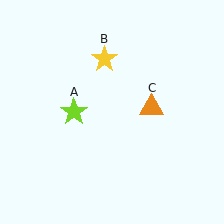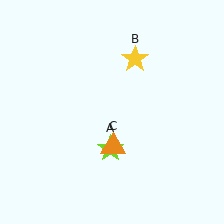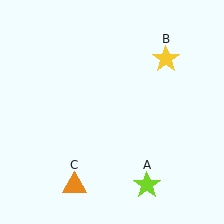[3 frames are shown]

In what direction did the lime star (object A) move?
The lime star (object A) moved down and to the right.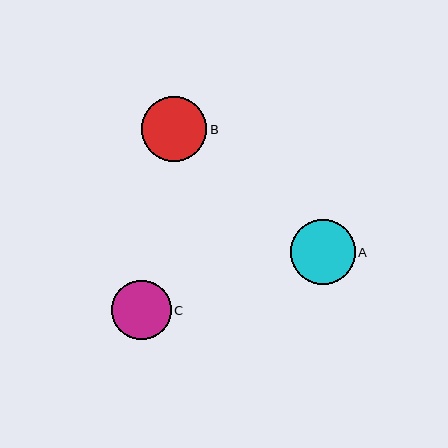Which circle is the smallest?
Circle C is the smallest with a size of approximately 60 pixels.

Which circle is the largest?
Circle A is the largest with a size of approximately 65 pixels.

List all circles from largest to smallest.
From largest to smallest: A, B, C.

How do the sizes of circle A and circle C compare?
Circle A and circle C are approximately the same size.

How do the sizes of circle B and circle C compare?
Circle B and circle C are approximately the same size.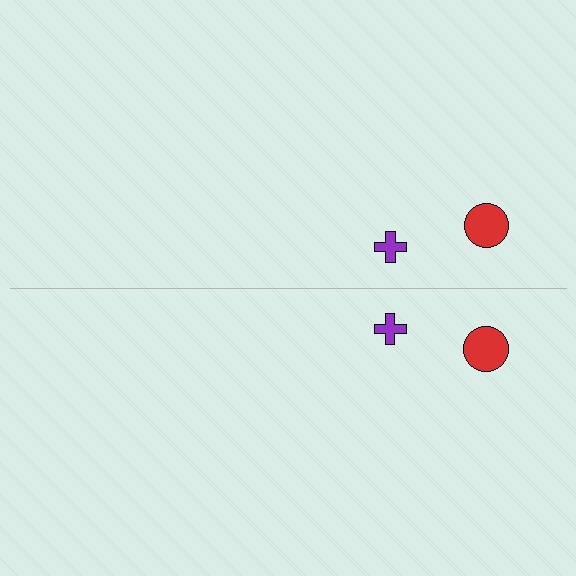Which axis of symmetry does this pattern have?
The pattern has a horizontal axis of symmetry running through the center of the image.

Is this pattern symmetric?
Yes, this pattern has bilateral (reflection) symmetry.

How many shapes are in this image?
There are 4 shapes in this image.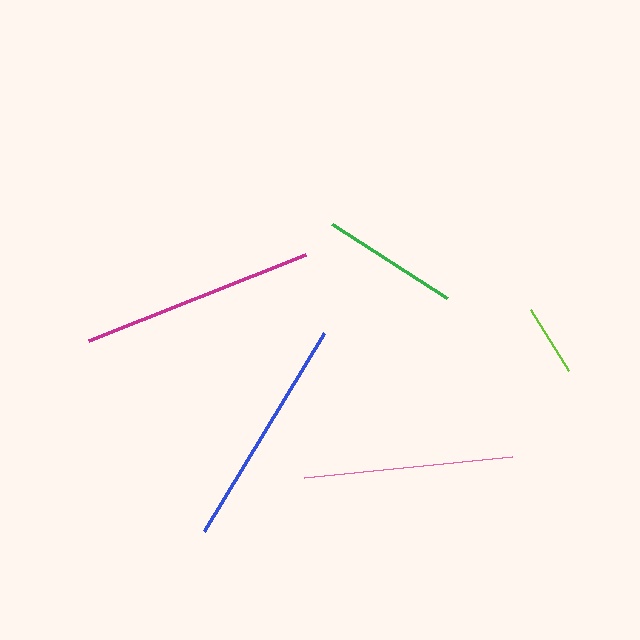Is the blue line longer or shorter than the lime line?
The blue line is longer than the lime line.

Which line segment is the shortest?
The lime line is the shortest at approximately 71 pixels.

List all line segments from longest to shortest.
From longest to shortest: magenta, blue, pink, green, lime.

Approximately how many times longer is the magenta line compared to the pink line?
The magenta line is approximately 1.1 times the length of the pink line.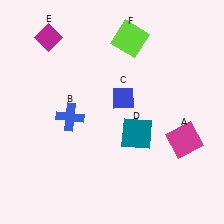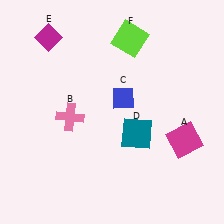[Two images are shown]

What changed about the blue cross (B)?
In Image 1, B is blue. In Image 2, it changed to pink.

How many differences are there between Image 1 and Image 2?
There is 1 difference between the two images.